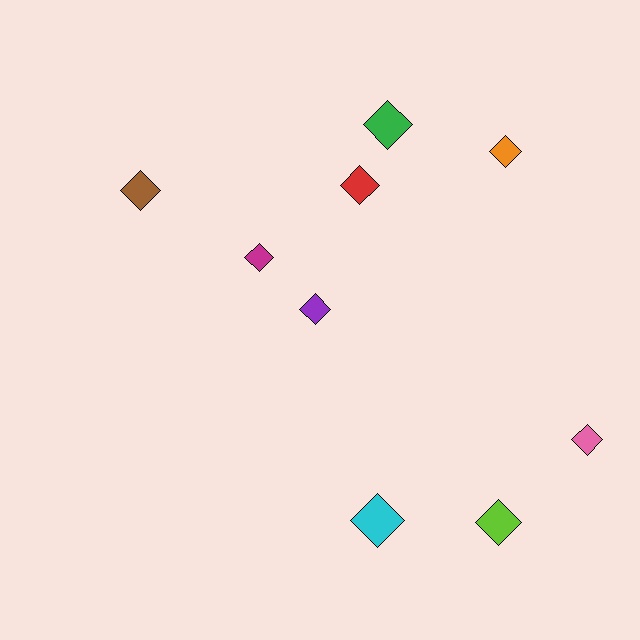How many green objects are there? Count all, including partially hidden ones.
There is 1 green object.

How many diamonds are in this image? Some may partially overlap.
There are 9 diamonds.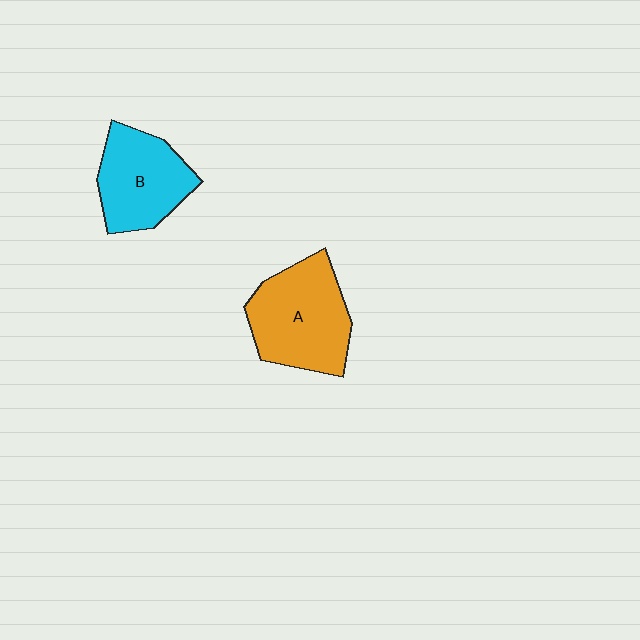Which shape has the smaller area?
Shape B (cyan).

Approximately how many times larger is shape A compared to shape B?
Approximately 1.2 times.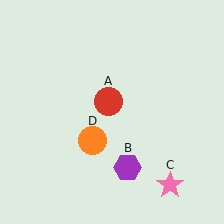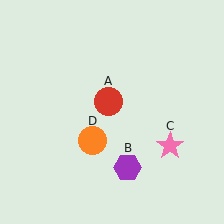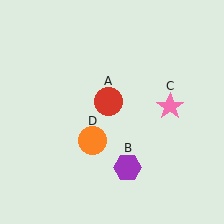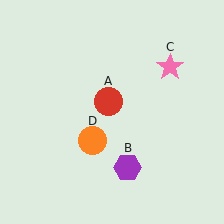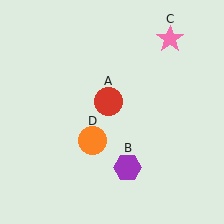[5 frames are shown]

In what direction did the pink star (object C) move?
The pink star (object C) moved up.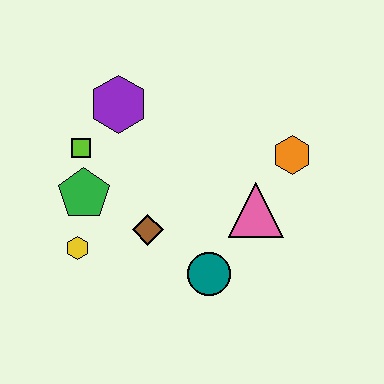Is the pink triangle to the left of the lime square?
No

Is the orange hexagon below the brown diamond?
No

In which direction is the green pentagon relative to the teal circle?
The green pentagon is to the left of the teal circle.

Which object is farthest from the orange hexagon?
The yellow hexagon is farthest from the orange hexagon.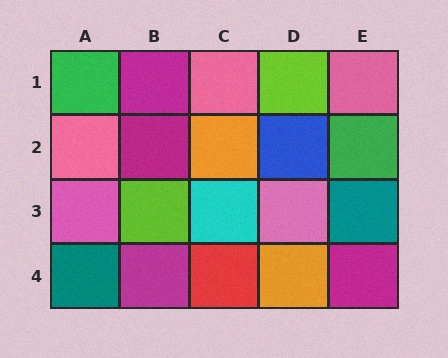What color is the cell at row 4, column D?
Orange.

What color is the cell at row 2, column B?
Magenta.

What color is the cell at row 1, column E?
Pink.